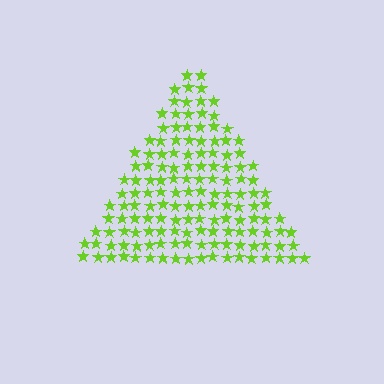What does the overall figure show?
The overall figure shows a triangle.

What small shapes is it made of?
It is made of small stars.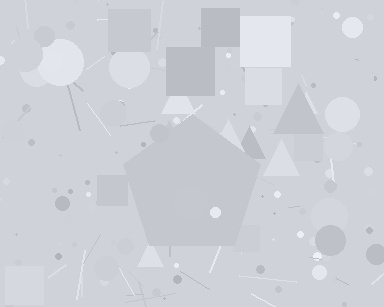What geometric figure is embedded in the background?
A pentagon is embedded in the background.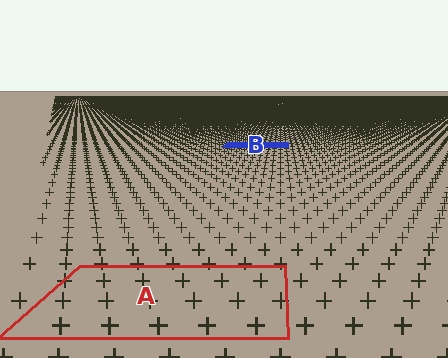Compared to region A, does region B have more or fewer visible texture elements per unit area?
Region B has more texture elements per unit area — they are packed more densely because it is farther away.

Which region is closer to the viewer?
Region A is closer. The texture elements there are larger and more spread out.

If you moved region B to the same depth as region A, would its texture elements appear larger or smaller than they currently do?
They would appear larger. At a closer depth, the same texture elements are projected at a bigger on-screen size.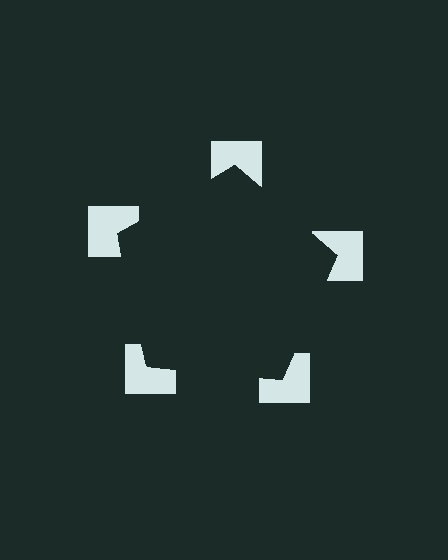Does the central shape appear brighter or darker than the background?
It typically appears slightly darker than the background, even though no actual brightness change is drawn.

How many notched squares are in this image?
There are 5 — one at each vertex of the illusory pentagon.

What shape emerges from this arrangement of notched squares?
An illusory pentagon — its edges are inferred from the aligned wedge cuts in the notched squares, not physically drawn.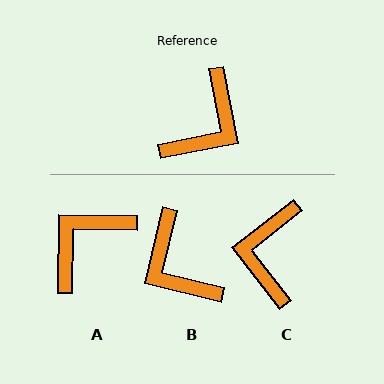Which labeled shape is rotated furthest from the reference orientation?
A, about 168 degrees away.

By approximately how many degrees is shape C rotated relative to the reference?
Approximately 153 degrees clockwise.